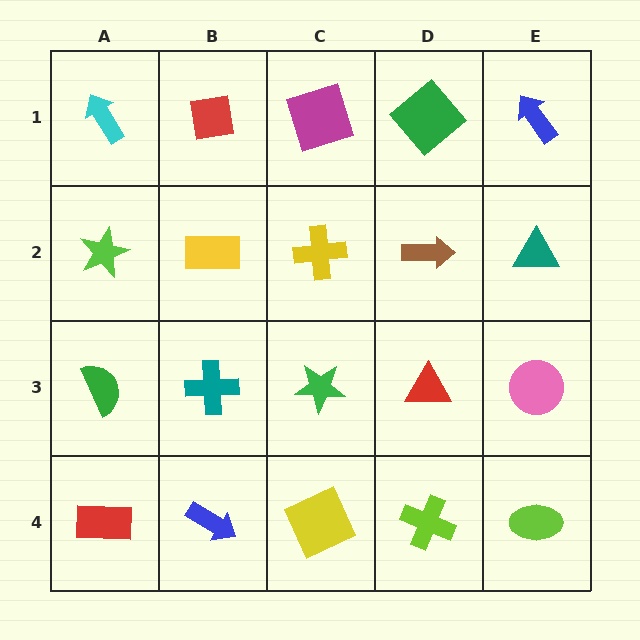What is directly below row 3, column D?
A lime cross.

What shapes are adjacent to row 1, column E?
A teal triangle (row 2, column E), a green diamond (row 1, column D).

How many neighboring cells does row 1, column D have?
3.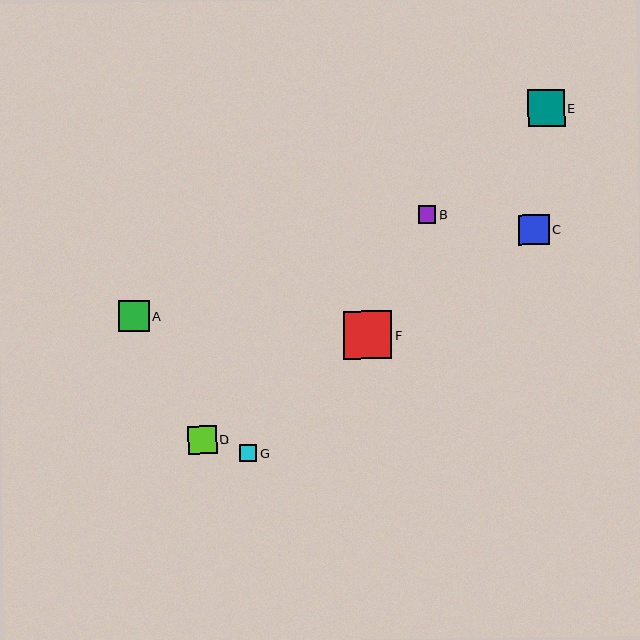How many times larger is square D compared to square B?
Square D is approximately 1.6 times the size of square B.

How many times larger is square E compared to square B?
Square E is approximately 2.1 times the size of square B.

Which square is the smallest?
Square G is the smallest with a size of approximately 17 pixels.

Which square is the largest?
Square F is the largest with a size of approximately 48 pixels.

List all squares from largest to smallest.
From largest to smallest: F, E, A, C, D, B, G.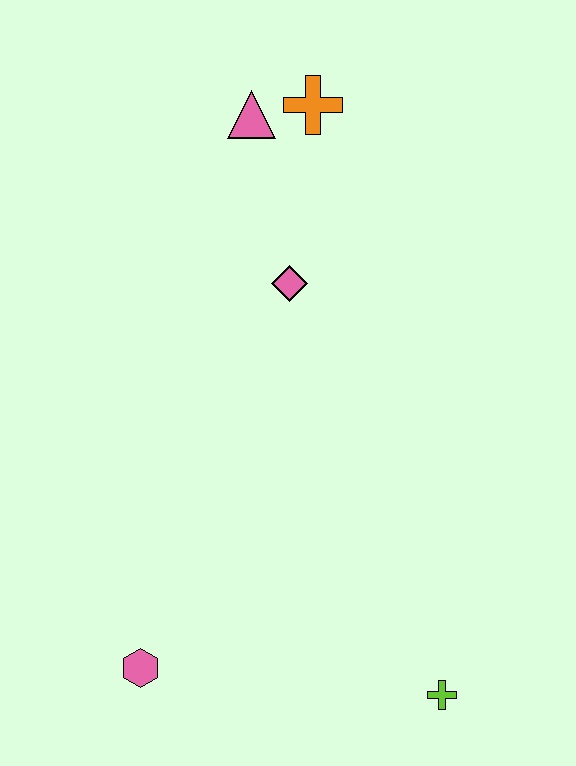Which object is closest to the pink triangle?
The orange cross is closest to the pink triangle.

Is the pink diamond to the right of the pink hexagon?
Yes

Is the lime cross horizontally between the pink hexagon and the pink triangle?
No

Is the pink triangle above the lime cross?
Yes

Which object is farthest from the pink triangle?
The lime cross is farthest from the pink triangle.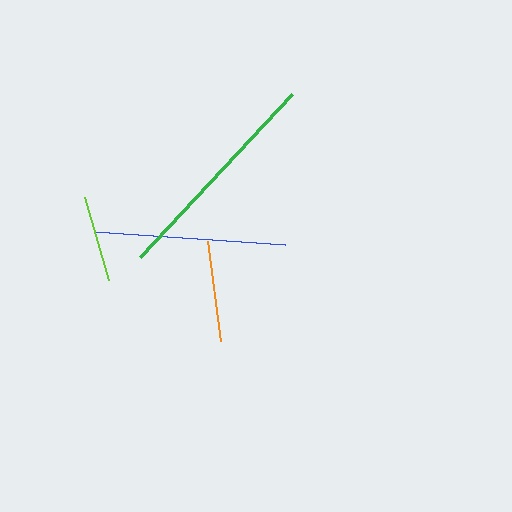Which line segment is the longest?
The green line is the longest at approximately 223 pixels.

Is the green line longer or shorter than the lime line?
The green line is longer than the lime line.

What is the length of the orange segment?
The orange segment is approximately 101 pixels long.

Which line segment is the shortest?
The lime line is the shortest at approximately 86 pixels.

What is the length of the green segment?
The green segment is approximately 223 pixels long.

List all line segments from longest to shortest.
From longest to shortest: green, blue, orange, lime.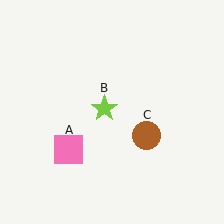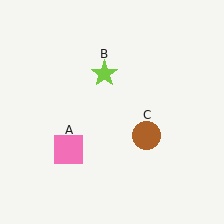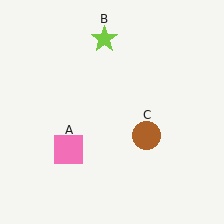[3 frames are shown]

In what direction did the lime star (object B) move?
The lime star (object B) moved up.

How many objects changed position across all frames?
1 object changed position: lime star (object B).